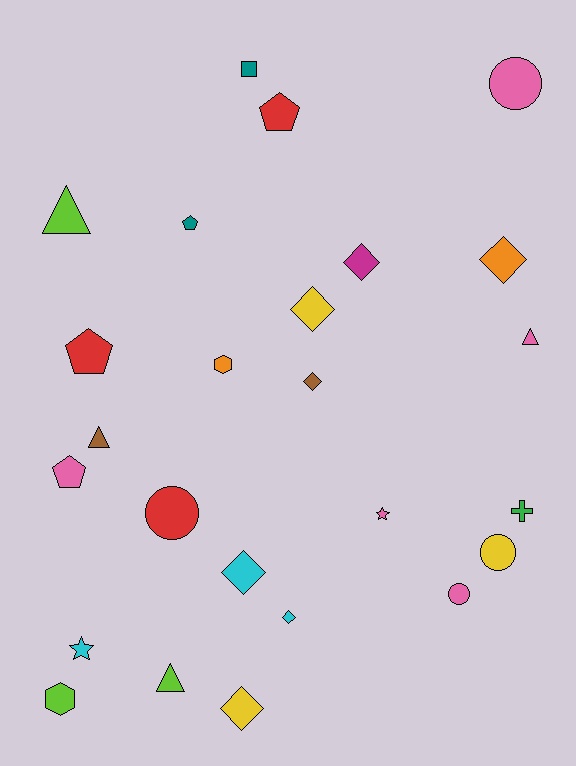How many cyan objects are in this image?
There are 3 cyan objects.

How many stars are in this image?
There are 2 stars.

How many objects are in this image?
There are 25 objects.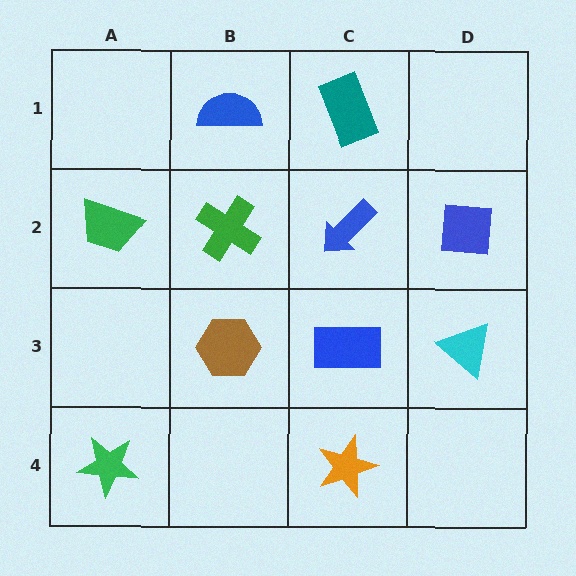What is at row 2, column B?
A green cross.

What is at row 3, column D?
A cyan triangle.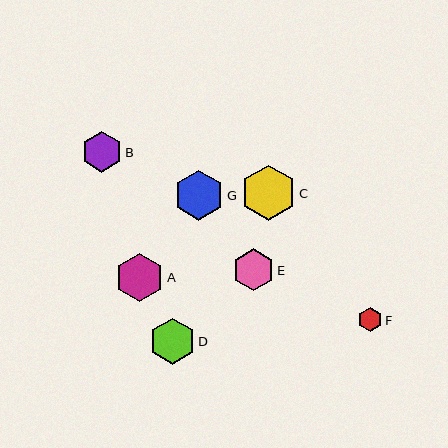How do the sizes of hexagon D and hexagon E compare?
Hexagon D and hexagon E are approximately the same size.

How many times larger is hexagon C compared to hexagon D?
Hexagon C is approximately 1.2 times the size of hexagon D.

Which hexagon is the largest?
Hexagon C is the largest with a size of approximately 55 pixels.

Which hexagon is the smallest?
Hexagon F is the smallest with a size of approximately 24 pixels.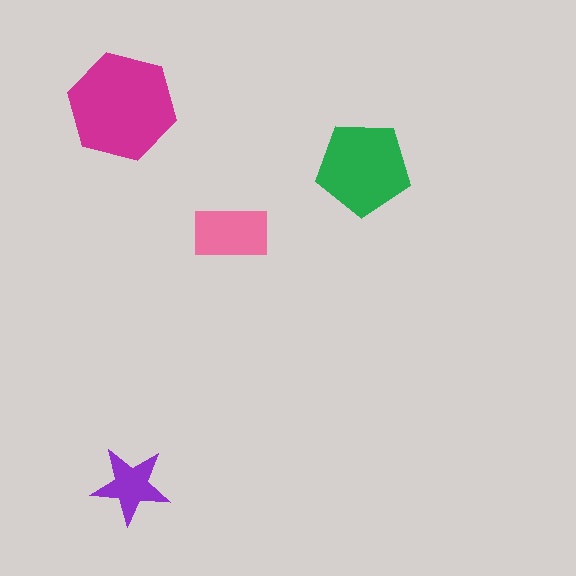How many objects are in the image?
There are 4 objects in the image.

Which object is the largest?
The magenta hexagon.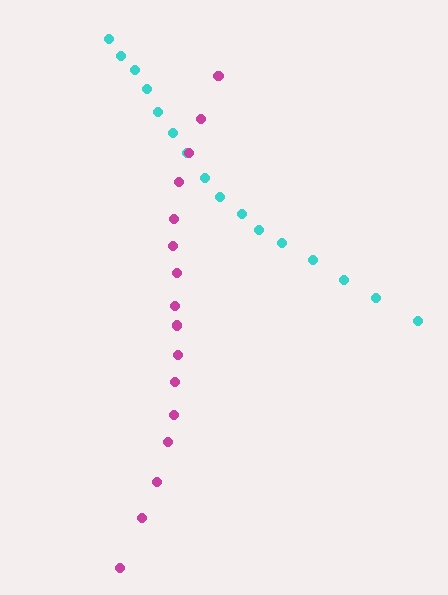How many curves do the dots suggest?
There are 2 distinct paths.